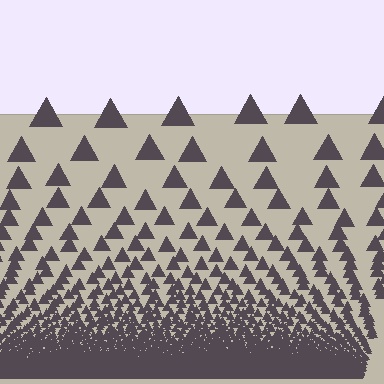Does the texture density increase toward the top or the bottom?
Density increases toward the bottom.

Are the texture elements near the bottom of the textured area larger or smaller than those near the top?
Smaller. The gradient is inverted — elements near the bottom are smaller and denser.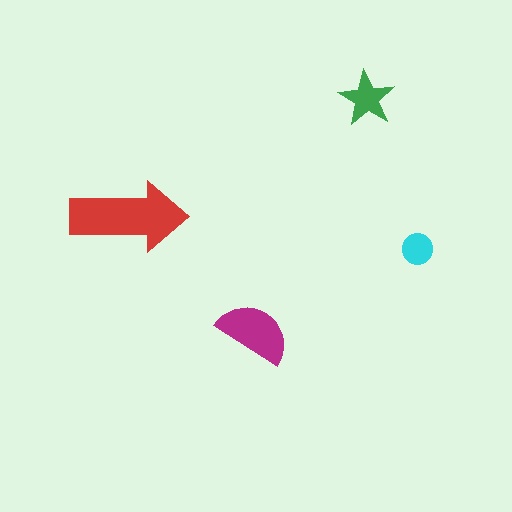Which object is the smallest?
The cyan circle.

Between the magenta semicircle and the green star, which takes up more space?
The magenta semicircle.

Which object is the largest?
The red arrow.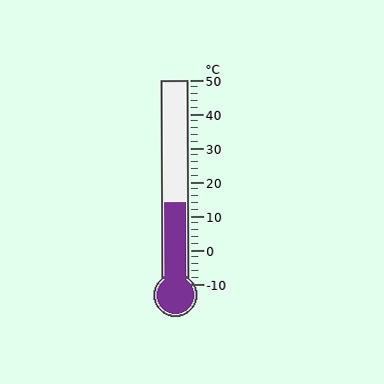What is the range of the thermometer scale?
The thermometer scale ranges from -10°C to 50°C.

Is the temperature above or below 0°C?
The temperature is above 0°C.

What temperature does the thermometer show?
The thermometer shows approximately 14°C.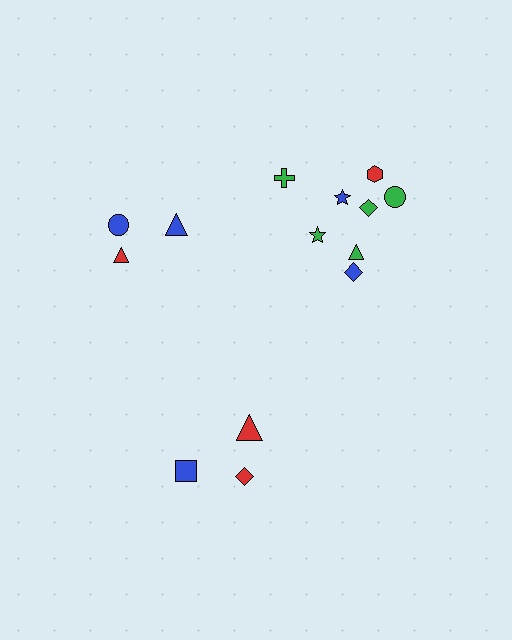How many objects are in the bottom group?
There are 3 objects.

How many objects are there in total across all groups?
There are 14 objects.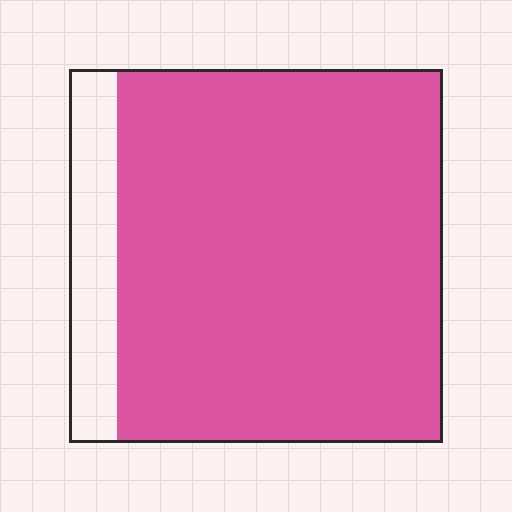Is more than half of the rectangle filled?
Yes.